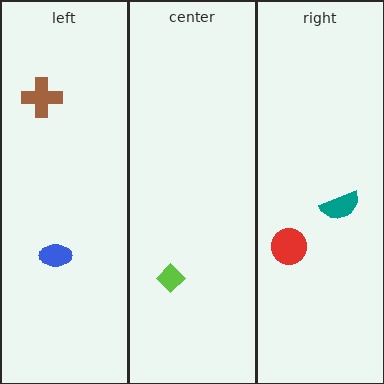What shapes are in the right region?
The teal semicircle, the red circle.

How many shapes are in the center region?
1.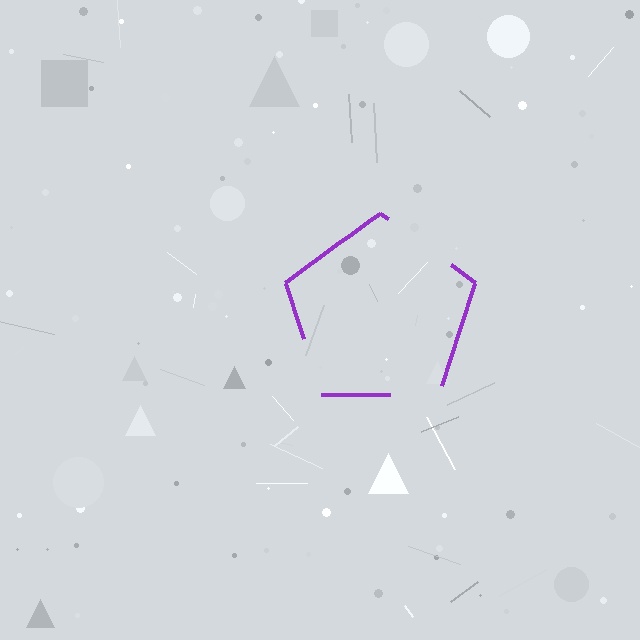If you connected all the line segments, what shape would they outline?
They would outline a pentagon.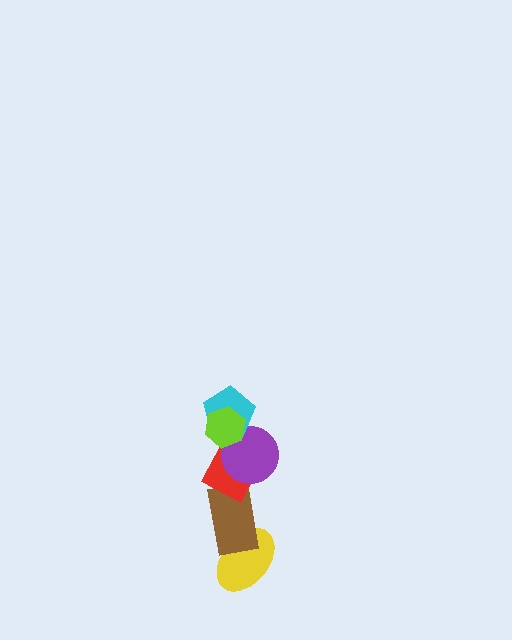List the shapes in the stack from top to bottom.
From top to bottom: the lime hexagon, the cyan pentagon, the purple circle, the red diamond, the brown rectangle, the yellow ellipse.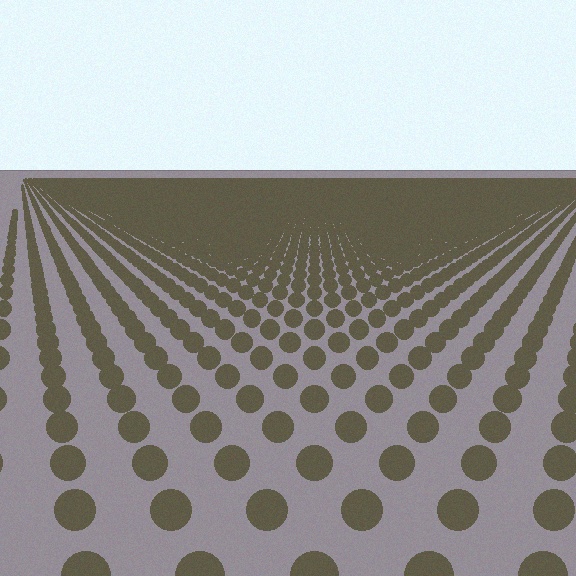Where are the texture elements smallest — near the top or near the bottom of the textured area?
Near the top.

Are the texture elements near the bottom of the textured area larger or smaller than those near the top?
Larger. Near the bottom, elements are closer to the viewer and appear at a bigger on-screen size.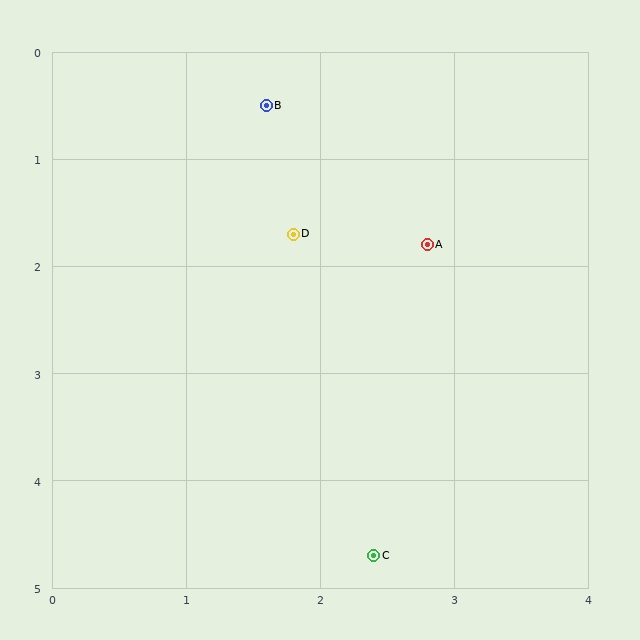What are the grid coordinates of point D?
Point D is at approximately (1.8, 1.7).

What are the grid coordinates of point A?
Point A is at approximately (2.8, 1.8).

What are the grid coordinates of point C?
Point C is at approximately (2.4, 4.7).